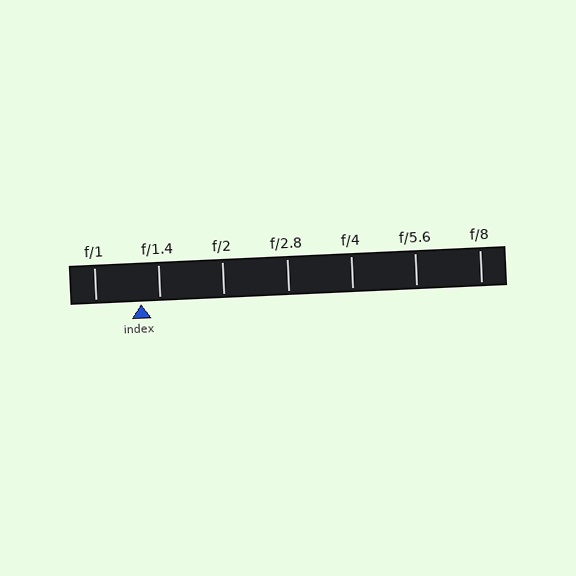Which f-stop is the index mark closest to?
The index mark is closest to f/1.4.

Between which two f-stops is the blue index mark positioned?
The index mark is between f/1 and f/1.4.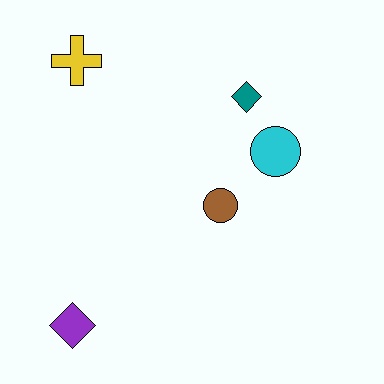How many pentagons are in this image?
There are no pentagons.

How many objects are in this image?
There are 5 objects.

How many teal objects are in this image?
There is 1 teal object.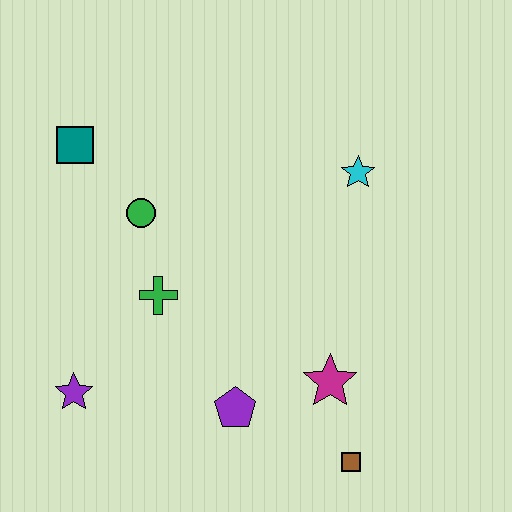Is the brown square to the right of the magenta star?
Yes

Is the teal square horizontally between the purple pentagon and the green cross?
No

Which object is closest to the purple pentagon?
The magenta star is closest to the purple pentagon.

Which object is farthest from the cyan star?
The purple star is farthest from the cyan star.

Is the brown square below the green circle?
Yes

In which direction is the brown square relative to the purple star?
The brown square is to the right of the purple star.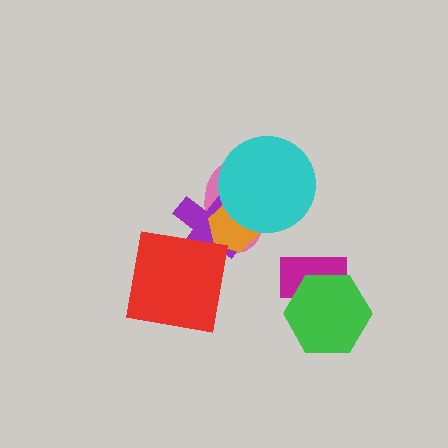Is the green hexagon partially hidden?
No, no other shape covers it.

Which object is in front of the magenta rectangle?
The green hexagon is in front of the magenta rectangle.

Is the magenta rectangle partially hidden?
Yes, it is partially covered by another shape.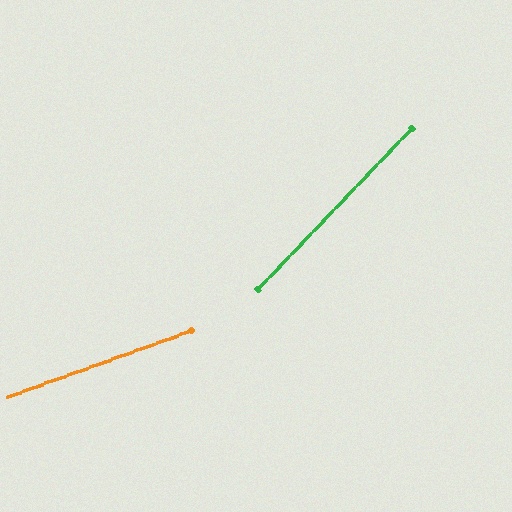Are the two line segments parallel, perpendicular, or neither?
Neither parallel nor perpendicular — they differ by about 27°.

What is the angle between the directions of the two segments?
Approximately 27 degrees.